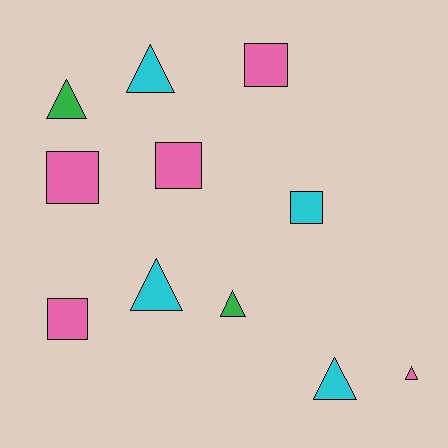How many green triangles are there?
There are 2 green triangles.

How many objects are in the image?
There are 11 objects.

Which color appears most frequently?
Pink, with 5 objects.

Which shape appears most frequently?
Triangle, with 6 objects.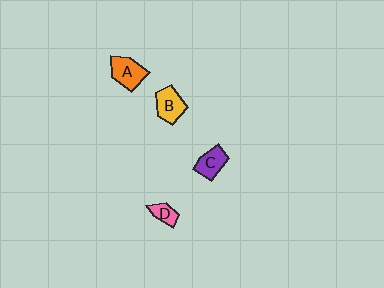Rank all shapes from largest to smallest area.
From largest to smallest: A (orange), B (yellow), C (purple), D (pink).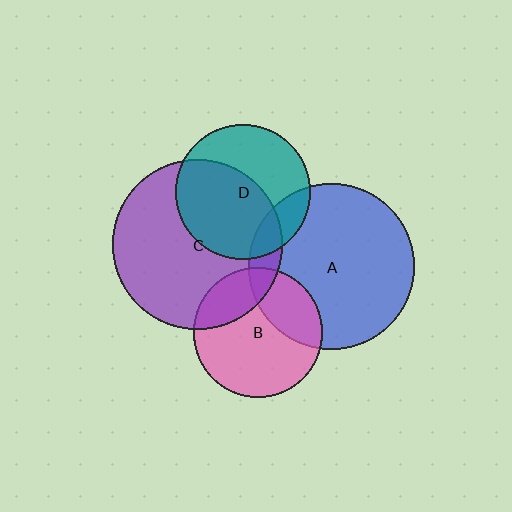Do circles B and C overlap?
Yes.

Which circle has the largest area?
Circle C (purple).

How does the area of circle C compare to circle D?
Approximately 1.6 times.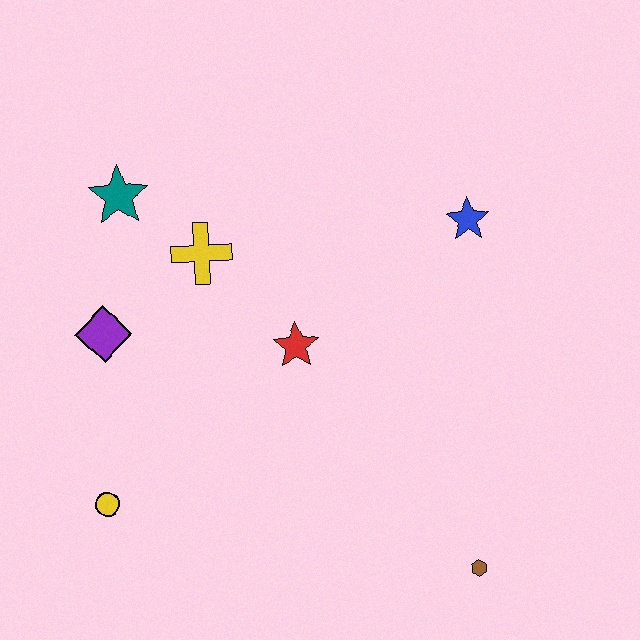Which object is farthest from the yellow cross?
The brown hexagon is farthest from the yellow cross.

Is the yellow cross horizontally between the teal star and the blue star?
Yes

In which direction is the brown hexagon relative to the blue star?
The brown hexagon is below the blue star.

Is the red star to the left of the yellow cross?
No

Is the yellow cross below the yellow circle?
No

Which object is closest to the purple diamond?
The yellow cross is closest to the purple diamond.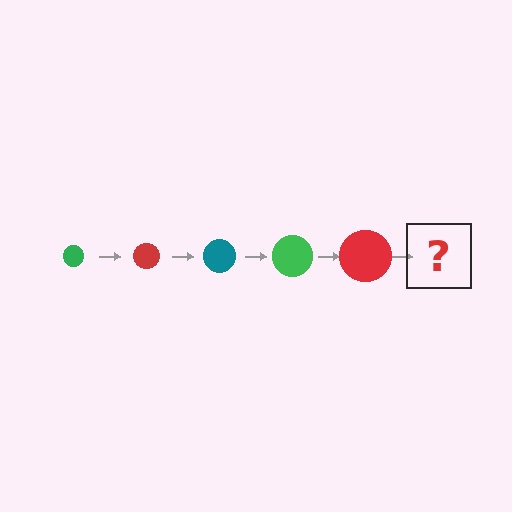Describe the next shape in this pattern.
It should be a teal circle, larger than the previous one.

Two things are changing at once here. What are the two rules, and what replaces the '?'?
The two rules are that the circle grows larger each step and the color cycles through green, red, and teal. The '?' should be a teal circle, larger than the previous one.